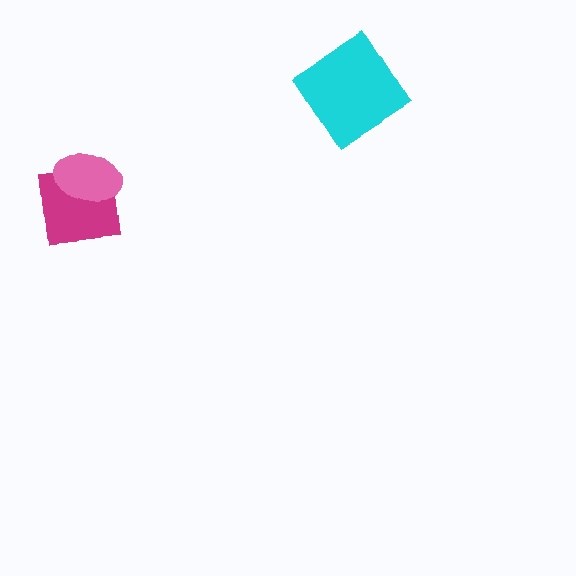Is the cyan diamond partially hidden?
No, no other shape covers it.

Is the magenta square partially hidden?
Yes, it is partially covered by another shape.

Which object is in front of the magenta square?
The pink ellipse is in front of the magenta square.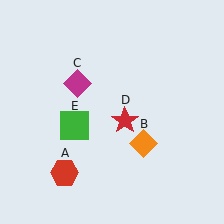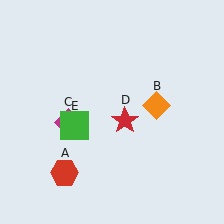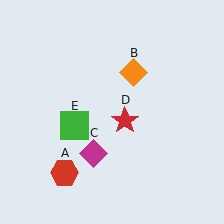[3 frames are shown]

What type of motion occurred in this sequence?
The orange diamond (object B), magenta diamond (object C) rotated counterclockwise around the center of the scene.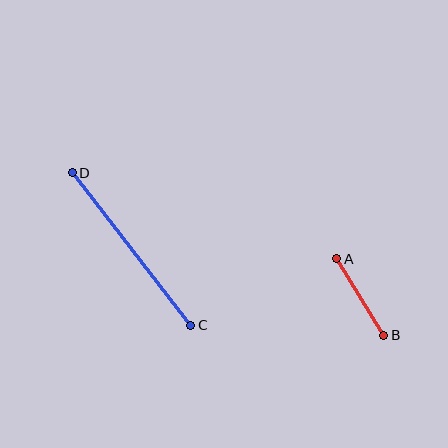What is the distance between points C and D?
The distance is approximately 193 pixels.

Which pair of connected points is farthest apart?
Points C and D are farthest apart.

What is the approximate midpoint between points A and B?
The midpoint is at approximately (360, 297) pixels.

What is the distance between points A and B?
The distance is approximately 90 pixels.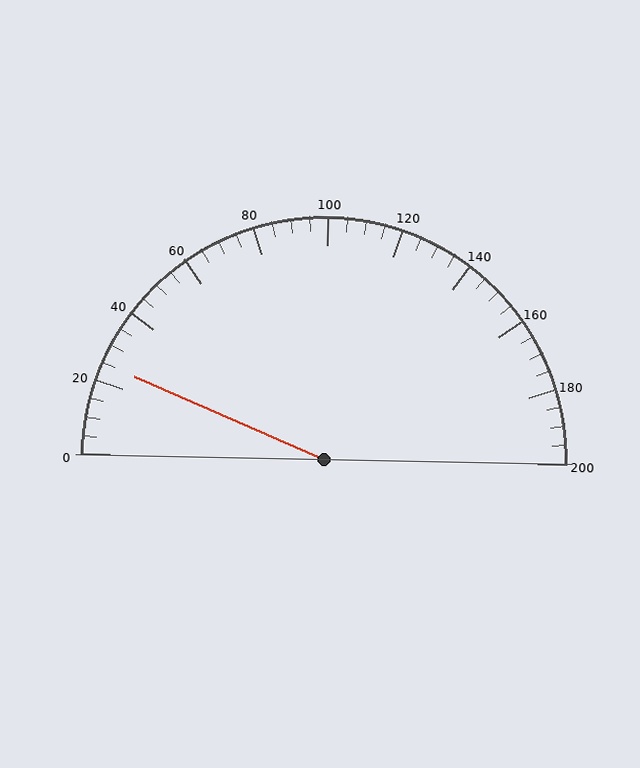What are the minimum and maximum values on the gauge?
The gauge ranges from 0 to 200.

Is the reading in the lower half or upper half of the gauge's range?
The reading is in the lower half of the range (0 to 200).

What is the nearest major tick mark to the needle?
The nearest major tick mark is 20.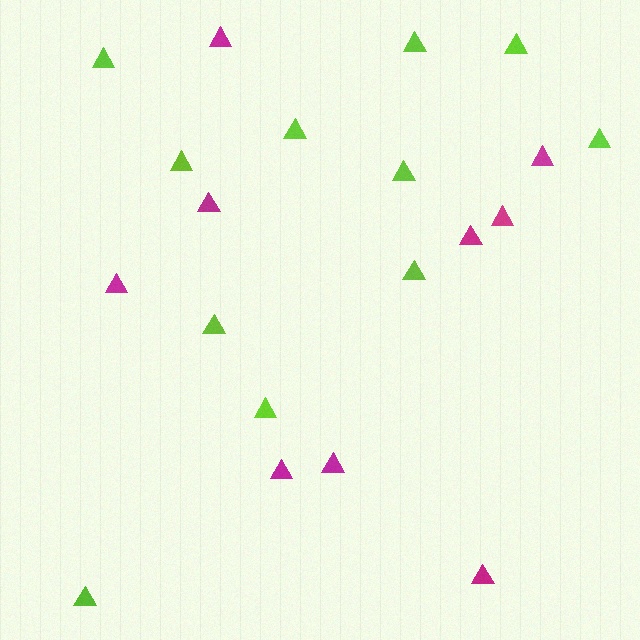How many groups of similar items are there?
There are 2 groups: one group of lime triangles (11) and one group of magenta triangles (9).